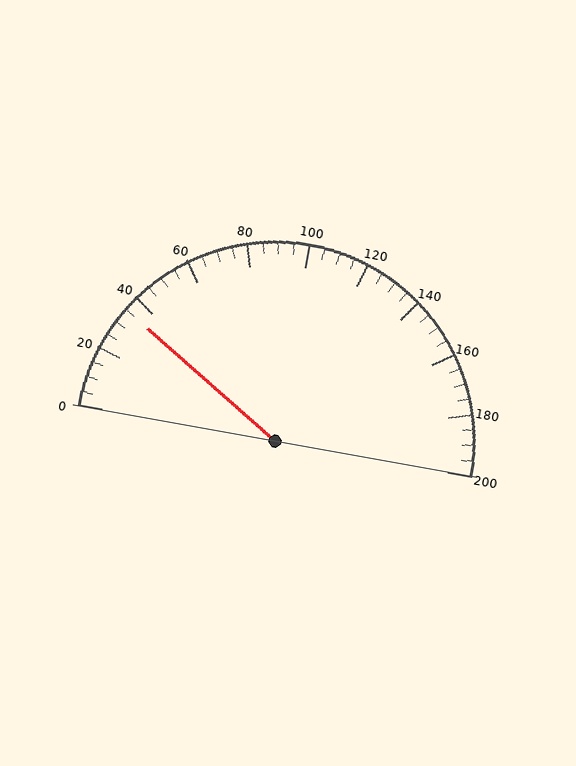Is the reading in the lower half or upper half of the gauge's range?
The reading is in the lower half of the range (0 to 200).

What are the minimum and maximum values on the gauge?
The gauge ranges from 0 to 200.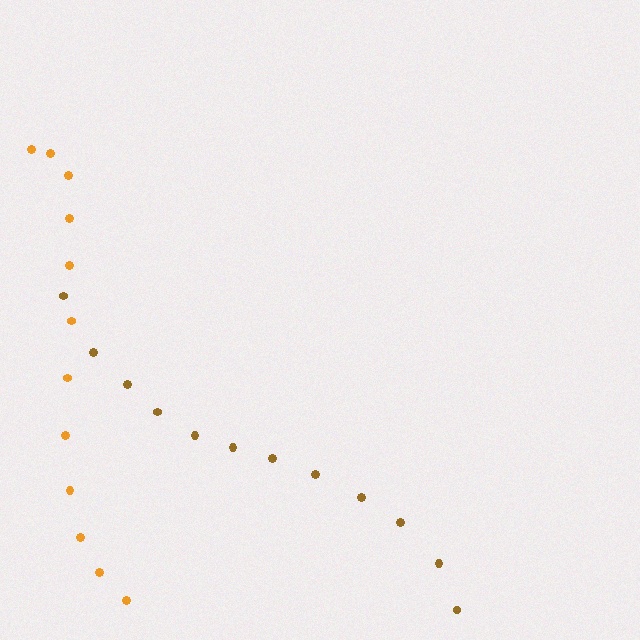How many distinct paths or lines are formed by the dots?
There are 2 distinct paths.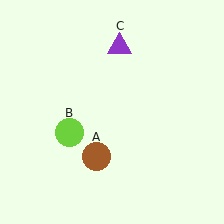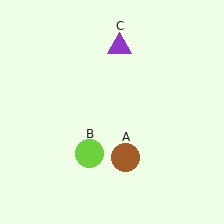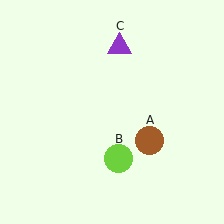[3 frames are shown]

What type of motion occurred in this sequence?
The brown circle (object A), lime circle (object B) rotated counterclockwise around the center of the scene.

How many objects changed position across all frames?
2 objects changed position: brown circle (object A), lime circle (object B).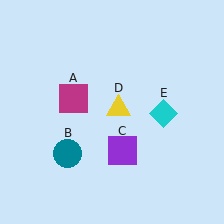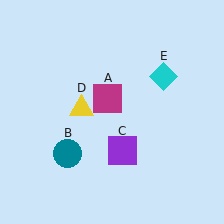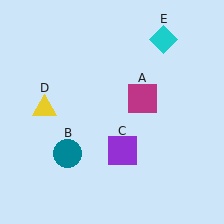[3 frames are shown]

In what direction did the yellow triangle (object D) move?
The yellow triangle (object D) moved left.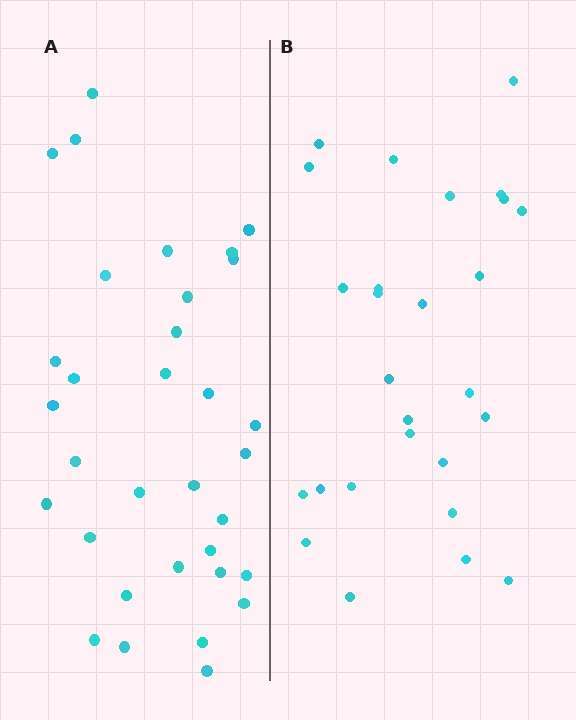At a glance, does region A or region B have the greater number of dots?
Region A (the left region) has more dots.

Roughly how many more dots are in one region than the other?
Region A has about 6 more dots than region B.